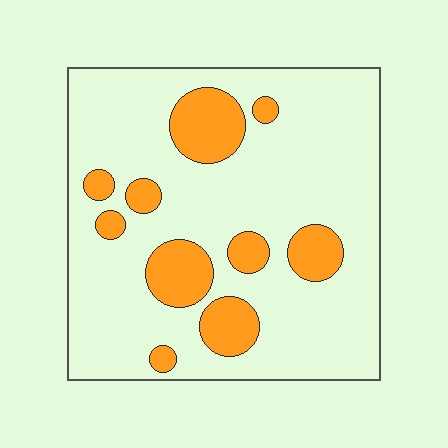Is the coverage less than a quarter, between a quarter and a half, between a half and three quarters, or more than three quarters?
Less than a quarter.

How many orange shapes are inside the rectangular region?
10.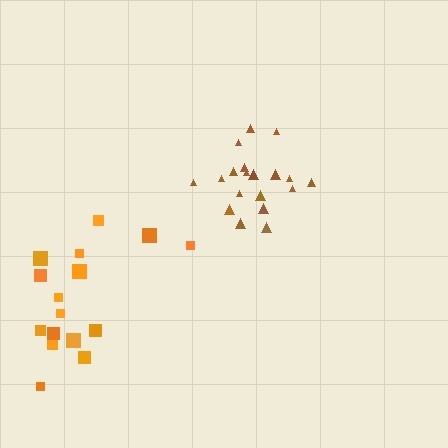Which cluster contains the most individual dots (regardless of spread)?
Brown (19).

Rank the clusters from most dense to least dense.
brown, orange.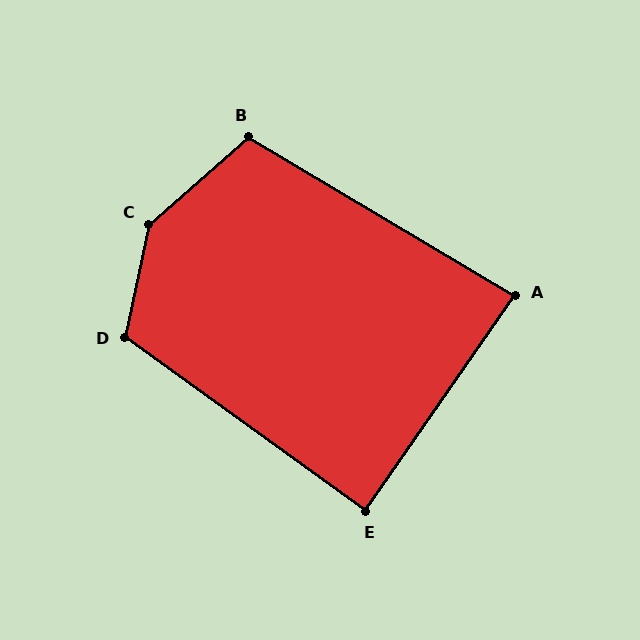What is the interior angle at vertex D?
Approximately 114 degrees (obtuse).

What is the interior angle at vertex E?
Approximately 89 degrees (approximately right).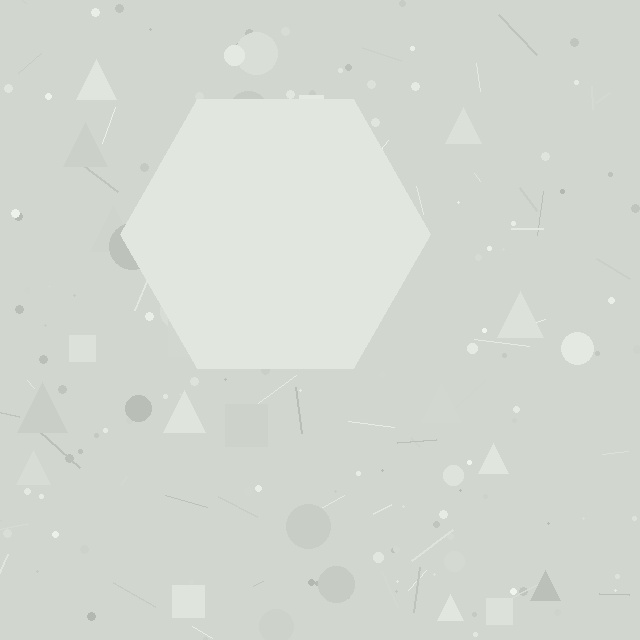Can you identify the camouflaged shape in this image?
The camouflaged shape is a hexagon.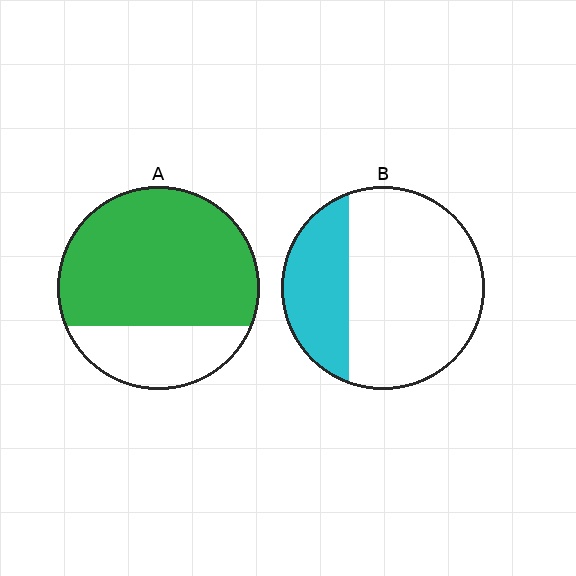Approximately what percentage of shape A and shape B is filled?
A is approximately 75% and B is approximately 30%.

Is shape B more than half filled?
No.